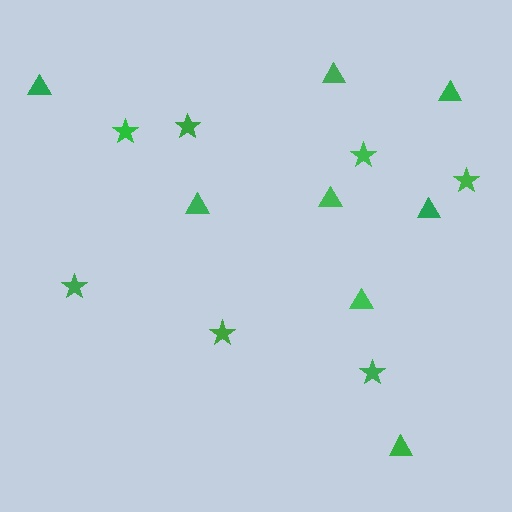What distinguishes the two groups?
There are 2 groups: one group of triangles (8) and one group of stars (7).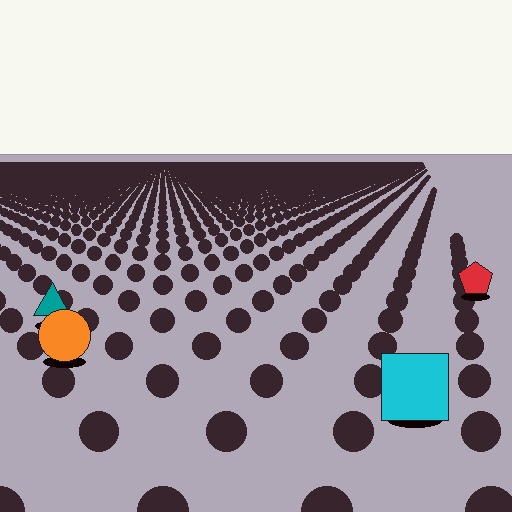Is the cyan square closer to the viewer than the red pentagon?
Yes. The cyan square is closer — you can tell from the texture gradient: the ground texture is coarser near it.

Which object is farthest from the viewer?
The red pentagon is farthest from the viewer. It appears smaller and the ground texture around it is denser.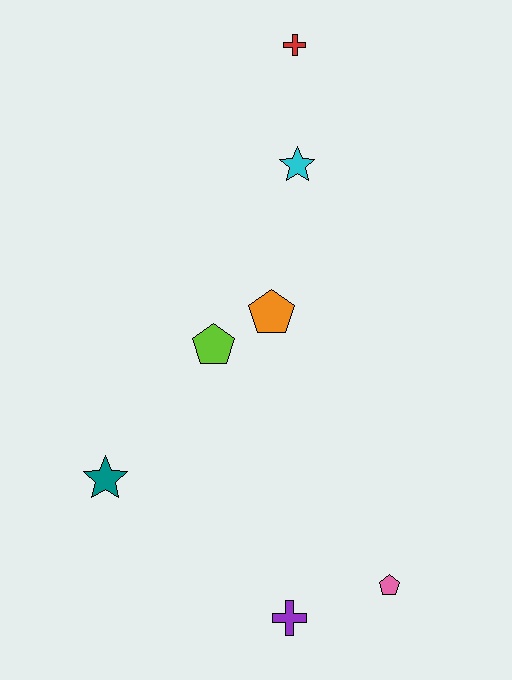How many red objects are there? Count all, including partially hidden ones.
There is 1 red object.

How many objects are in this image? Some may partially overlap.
There are 7 objects.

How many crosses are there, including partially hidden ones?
There are 2 crosses.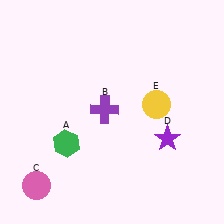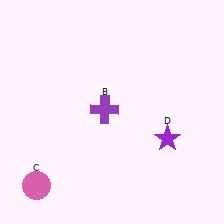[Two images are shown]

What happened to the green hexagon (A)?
The green hexagon (A) was removed in Image 2. It was in the bottom-left area of Image 1.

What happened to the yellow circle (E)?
The yellow circle (E) was removed in Image 2. It was in the top-right area of Image 1.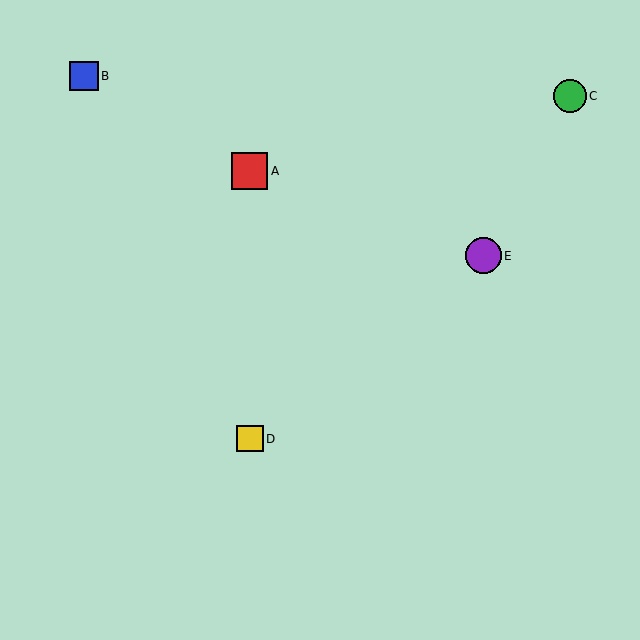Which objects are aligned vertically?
Objects A, D are aligned vertically.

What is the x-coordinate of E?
Object E is at x≈483.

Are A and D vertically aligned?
Yes, both are at x≈250.